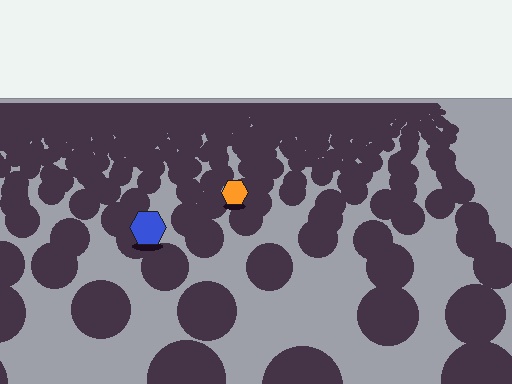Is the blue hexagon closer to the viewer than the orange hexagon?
Yes. The blue hexagon is closer — you can tell from the texture gradient: the ground texture is coarser near it.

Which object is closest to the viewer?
The blue hexagon is closest. The texture marks near it are larger and more spread out.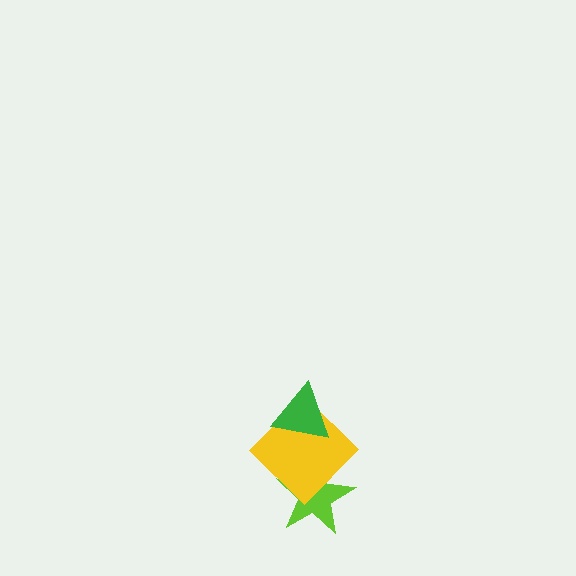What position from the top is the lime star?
The lime star is 3rd from the top.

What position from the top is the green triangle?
The green triangle is 1st from the top.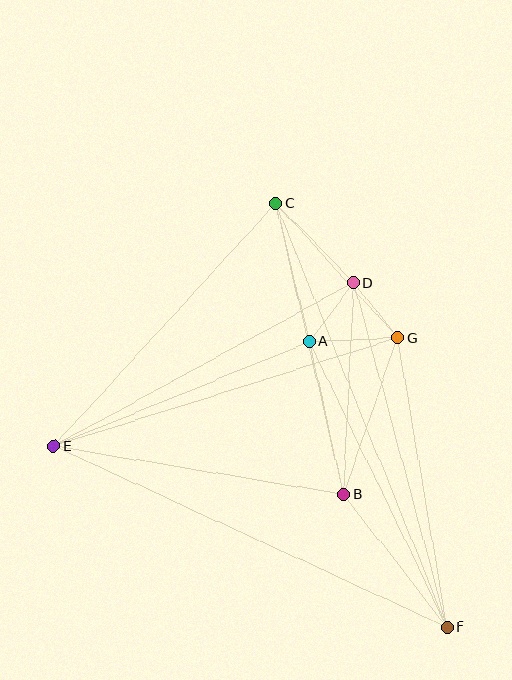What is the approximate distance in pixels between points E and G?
The distance between E and G is approximately 360 pixels.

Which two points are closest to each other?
Points D and G are closest to each other.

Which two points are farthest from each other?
Points C and F are farthest from each other.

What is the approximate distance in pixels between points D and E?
The distance between D and E is approximately 341 pixels.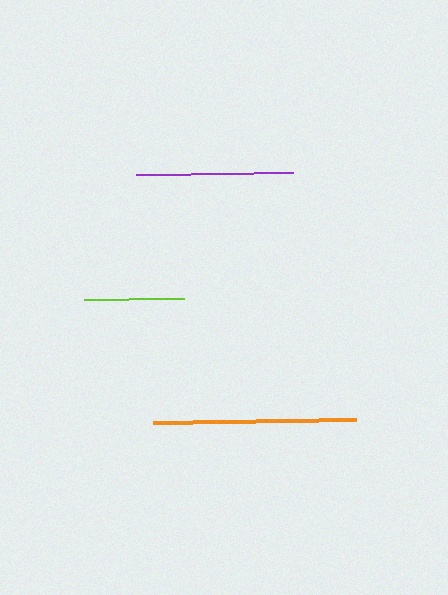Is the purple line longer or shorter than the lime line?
The purple line is longer than the lime line.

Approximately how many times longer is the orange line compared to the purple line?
The orange line is approximately 1.3 times the length of the purple line.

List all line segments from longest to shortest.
From longest to shortest: orange, purple, lime.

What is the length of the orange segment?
The orange segment is approximately 203 pixels long.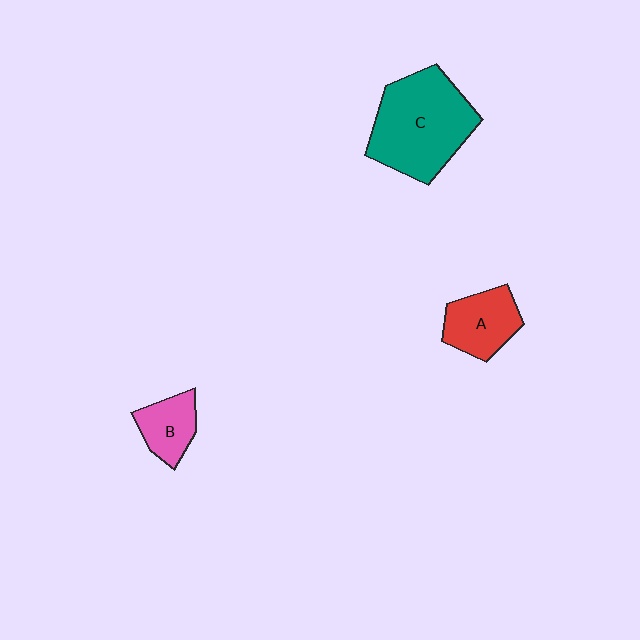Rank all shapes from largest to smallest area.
From largest to smallest: C (teal), A (red), B (pink).